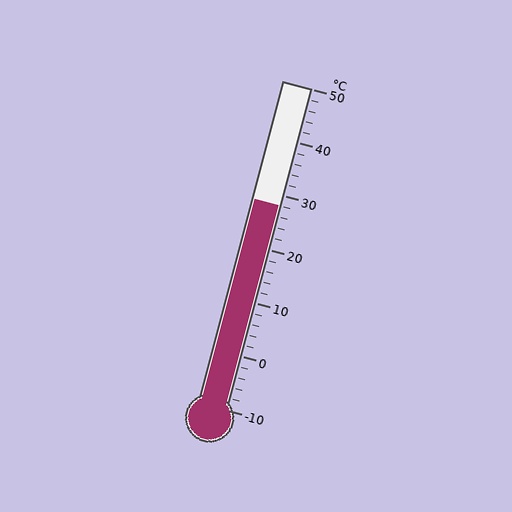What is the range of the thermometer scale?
The thermometer scale ranges from -10°C to 50°C.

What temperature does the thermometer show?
The thermometer shows approximately 28°C.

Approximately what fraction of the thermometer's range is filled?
The thermometer is filled to approximately 65% of its range.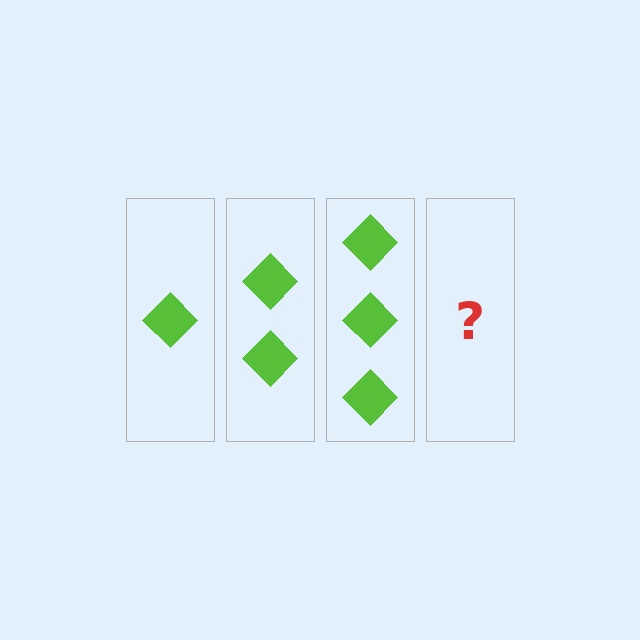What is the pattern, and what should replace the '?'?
The pattern is that each step adds one more diamond. The '?' should be 4 diamonds.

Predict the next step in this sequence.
The next step is 4 diamonds.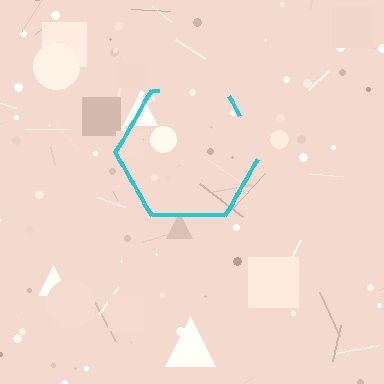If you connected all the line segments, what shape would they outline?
They would outline a hexagon.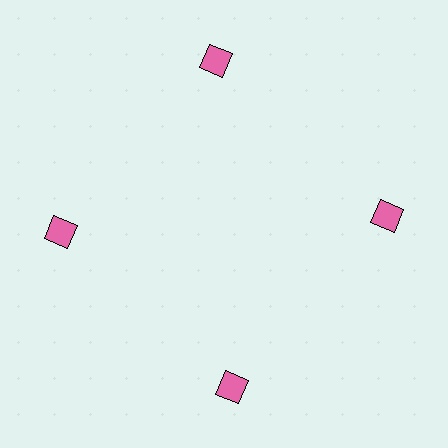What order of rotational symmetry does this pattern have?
This pattern has 4-fold rotational symmetry.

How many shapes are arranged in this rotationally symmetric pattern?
There are 4 shapes, arranged in 4 groups of 1.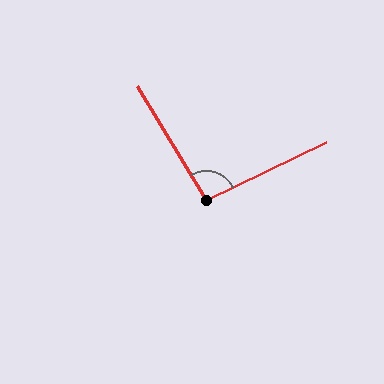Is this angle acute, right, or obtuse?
It is obtuse.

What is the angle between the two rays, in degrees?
Approximately 95 degrees.